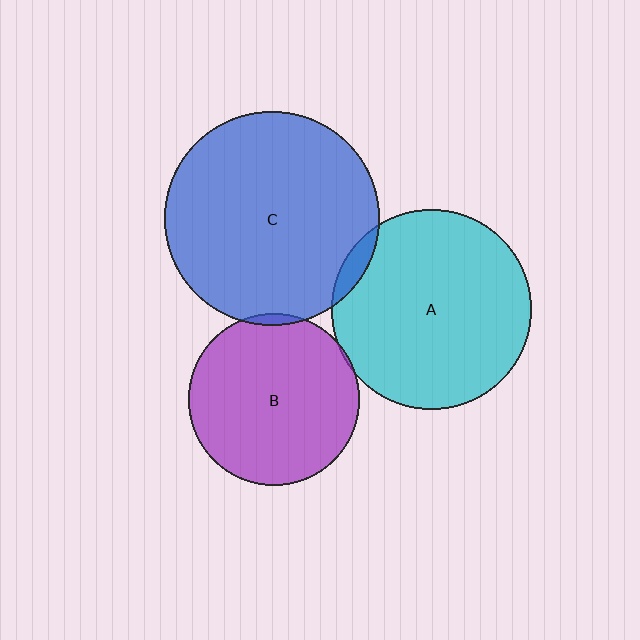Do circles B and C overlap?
Yes.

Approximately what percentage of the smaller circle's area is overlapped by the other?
Approximately 5%.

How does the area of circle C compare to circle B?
Approximately 1.6 times.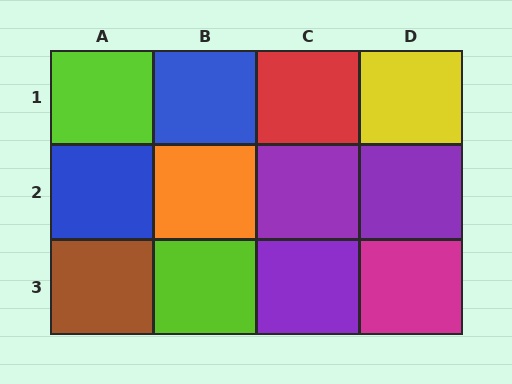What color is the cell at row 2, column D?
Purple.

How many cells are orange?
1 cell is orange.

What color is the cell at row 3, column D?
Magenta.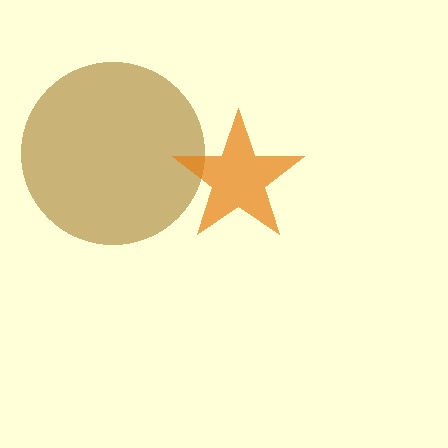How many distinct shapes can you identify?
There are 2 distinct shapes: a brown circle, an orange star.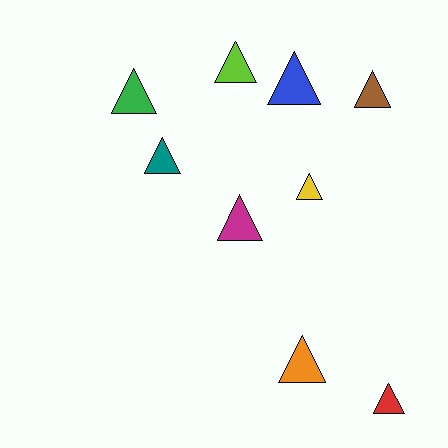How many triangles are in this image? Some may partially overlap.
There are 9 triangles.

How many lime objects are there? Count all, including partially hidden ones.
There is 1 lime object.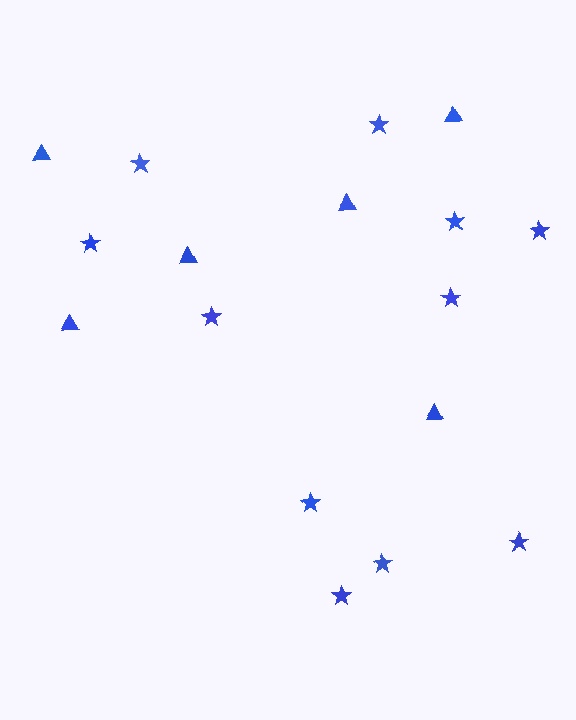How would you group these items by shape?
There are 2 groups: one group of triangles (6) and one group of stars (11).